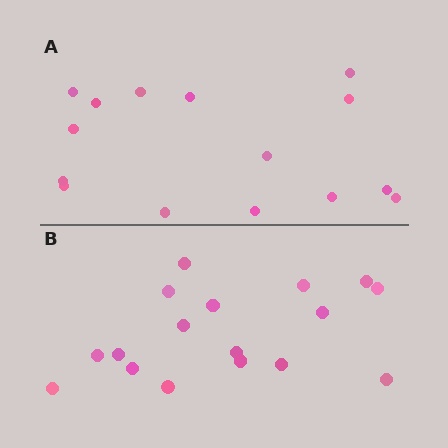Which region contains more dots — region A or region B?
Region B (the bottom region) has more dots.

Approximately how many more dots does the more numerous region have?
Region B has just a few more — roughly 2 or 3 more dots than region A.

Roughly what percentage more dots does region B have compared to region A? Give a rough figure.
About 15% more.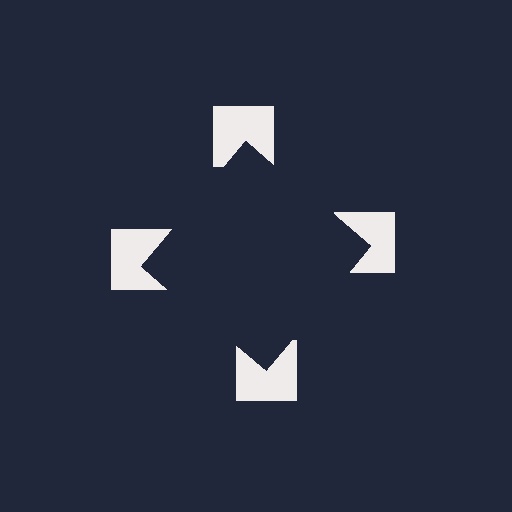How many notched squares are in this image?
There are 4 — one at each vertex of the illusory square.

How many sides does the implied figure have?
4 sides.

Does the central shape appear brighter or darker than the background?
It typically appears slightly darker than the background, even though no actual brightness change is drawn.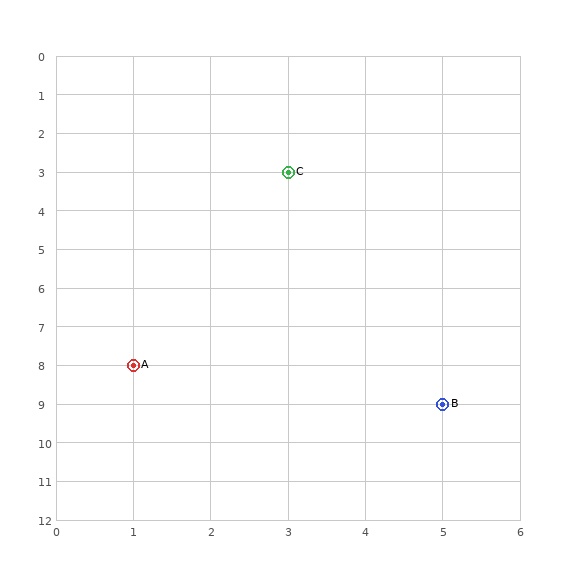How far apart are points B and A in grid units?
Points B and A are 4 columns and 1 row apart (about 4.1 grid units diagonally).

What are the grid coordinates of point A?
Point A is at grid coordinates (1, 8).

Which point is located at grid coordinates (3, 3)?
Point C is at (3, 3).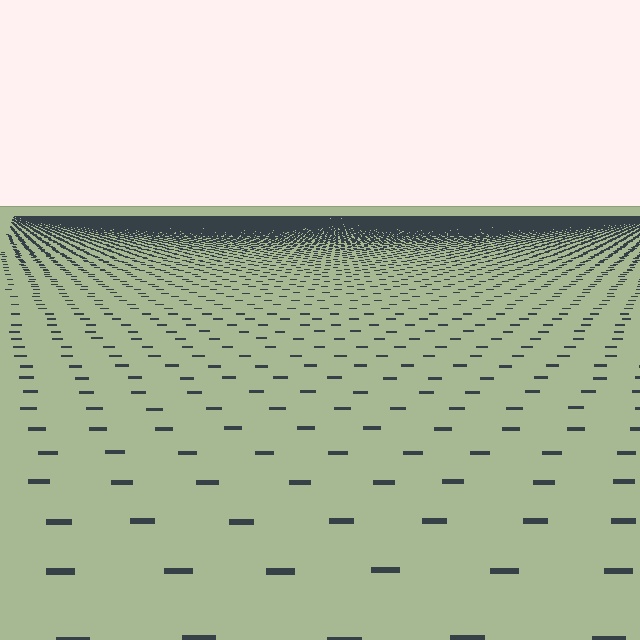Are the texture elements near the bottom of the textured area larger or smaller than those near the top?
Larger. Near the bottom, elements are closer to the viewer and appear at a bigger on-screen size.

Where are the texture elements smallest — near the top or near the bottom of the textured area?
Near the top.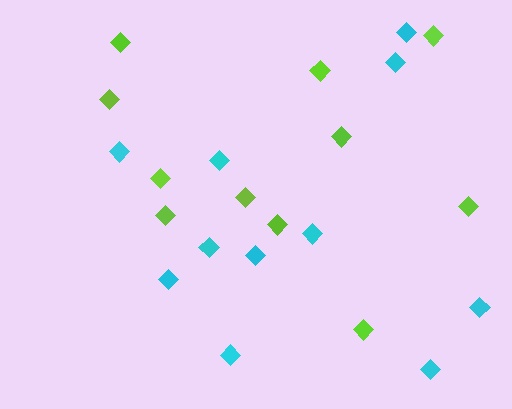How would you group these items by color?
There are 2 groups: one group of cyan diamonds (11) and one group of lime diamonds (11).